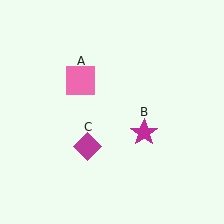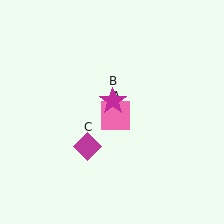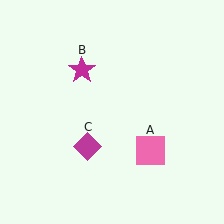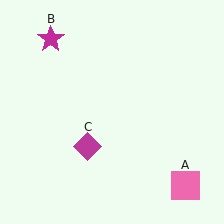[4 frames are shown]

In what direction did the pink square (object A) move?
The pink square (object A) moved down and to the right.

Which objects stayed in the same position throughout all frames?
Magenta diamond (object C) remained stationary.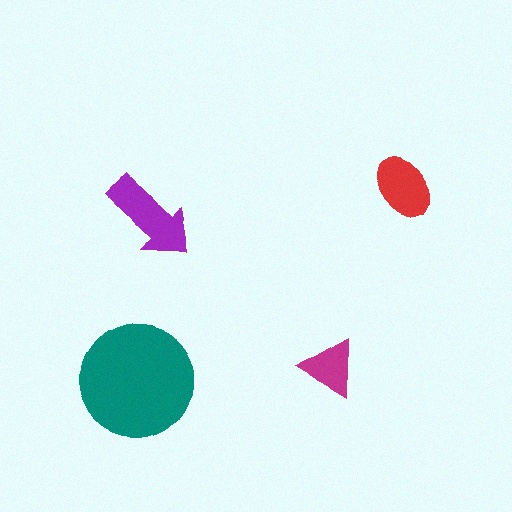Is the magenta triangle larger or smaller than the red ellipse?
Smaller.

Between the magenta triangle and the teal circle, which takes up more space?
The teal circle.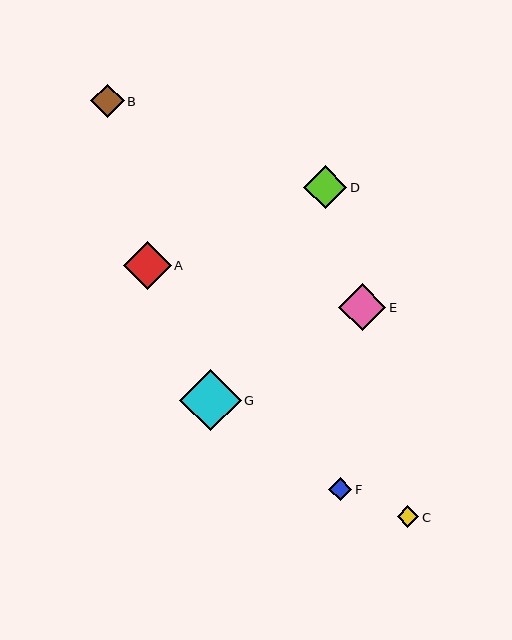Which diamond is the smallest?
Diamond C is the smallest with a size of approximately 22 pixels.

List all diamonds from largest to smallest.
From largest to smallest: G, A, E, D, B, F, C.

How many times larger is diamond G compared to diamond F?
Diamond G is approximately 2.7 times the size of diamond F.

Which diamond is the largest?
Diamond G is the largest with a size of approximately 62 pixels.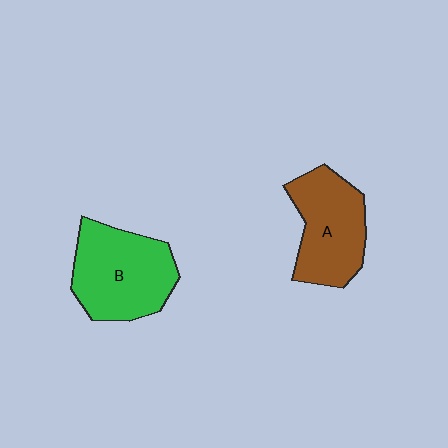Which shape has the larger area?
Shape B (green).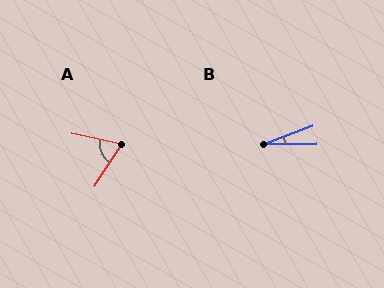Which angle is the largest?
A, at approximately 69 degrees.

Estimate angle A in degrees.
Approximately 69 degrees.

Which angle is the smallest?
B, at approximately 20 degrees.